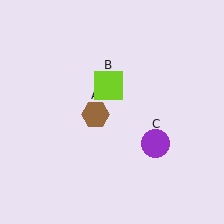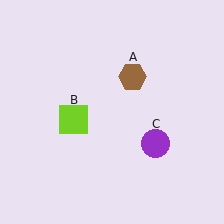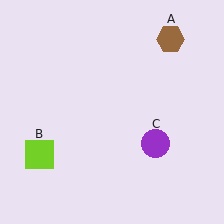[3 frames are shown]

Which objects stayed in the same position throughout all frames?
Purple circle (object C) remained stationary.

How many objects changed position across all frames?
2 objects changed position: brown hexagon (object A), lime square (object B).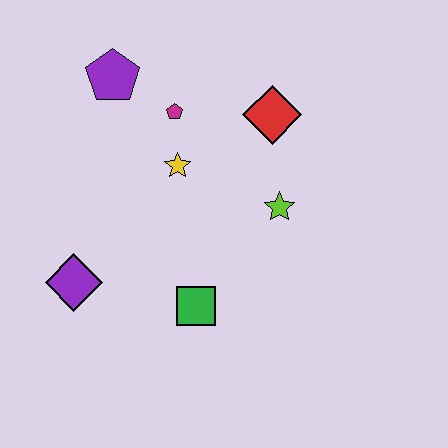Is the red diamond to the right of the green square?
Yes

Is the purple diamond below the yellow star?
Yes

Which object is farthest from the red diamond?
The purple diamond is farthest from the red diamond.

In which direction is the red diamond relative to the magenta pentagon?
The red diamond is to the right of the magenta pentagon.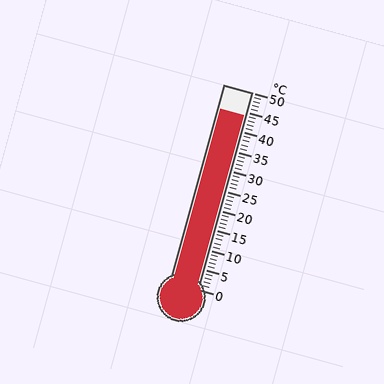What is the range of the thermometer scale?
The thermometer scale ranges from 0°C to 50°C.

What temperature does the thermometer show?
The thermometer shows approximately 44°C.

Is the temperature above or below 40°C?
The temperature is above 40°C.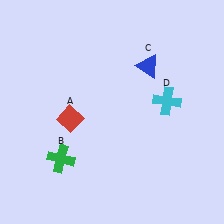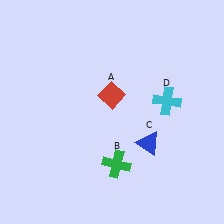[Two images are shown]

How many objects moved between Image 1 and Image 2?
3 objects moved between the two images.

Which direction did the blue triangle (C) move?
The blue triangle (C) moved down.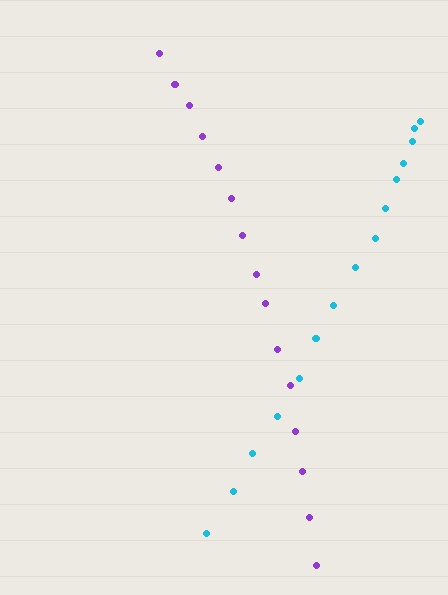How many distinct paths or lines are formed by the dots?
There are 2 distinct paths.